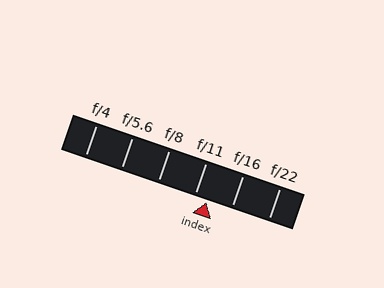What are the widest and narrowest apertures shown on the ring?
The widest aperture shown is f/4 and the narrowest is f/22.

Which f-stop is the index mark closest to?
The index mark is closest to f/11.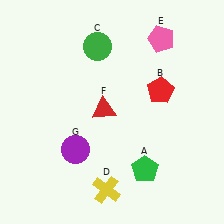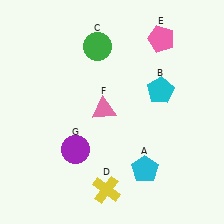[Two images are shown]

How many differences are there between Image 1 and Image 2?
There are 3 differences between the two images.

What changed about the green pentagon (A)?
In Image 1, A is green. In Image 2, it changed to cyan.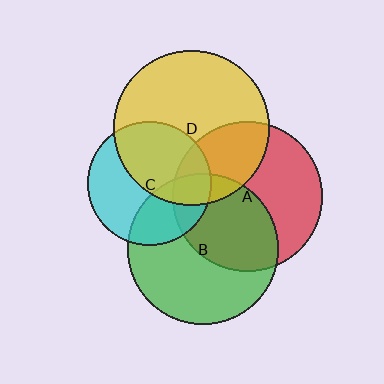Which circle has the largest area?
Circle D (yellow).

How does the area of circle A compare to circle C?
Approximately 1.5 times.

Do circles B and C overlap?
Yes.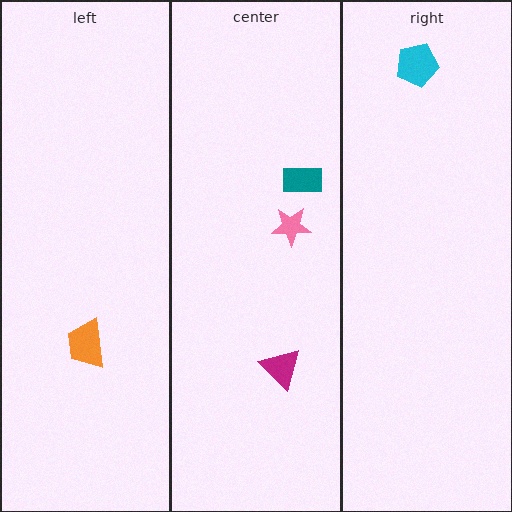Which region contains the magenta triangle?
The center region.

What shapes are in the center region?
The magenta triangle, the teal rectangle, the pink star.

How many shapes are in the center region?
3.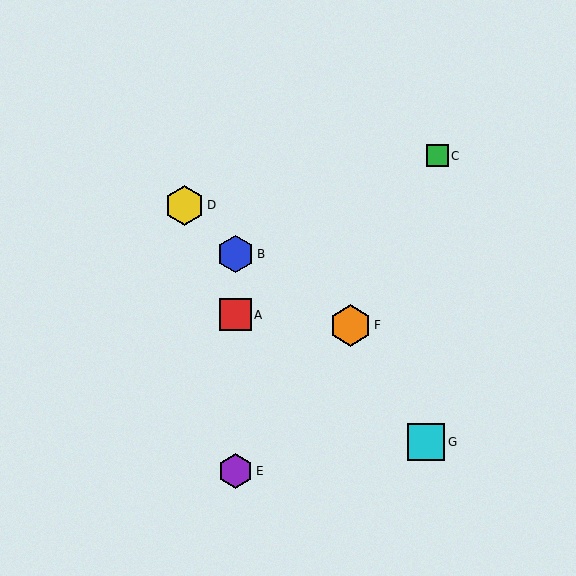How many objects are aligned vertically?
3 objects (A, B, E) are aligned vertically.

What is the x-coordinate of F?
Object F is at x≈350.